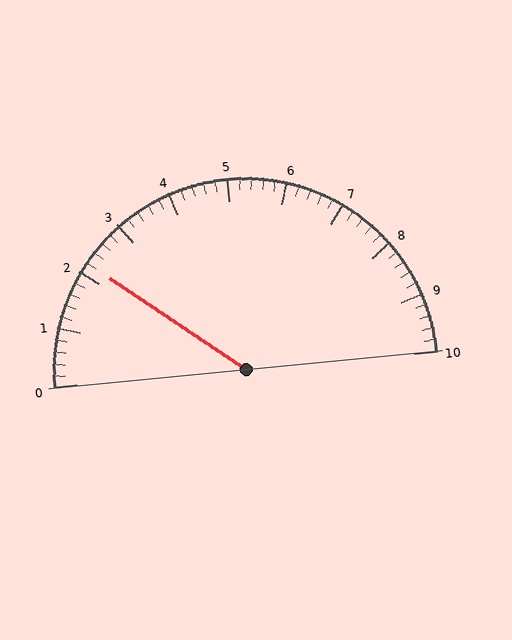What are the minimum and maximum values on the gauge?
The gauge ranges from 0 to 10.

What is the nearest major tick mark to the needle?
The nearest major tick mark is 2.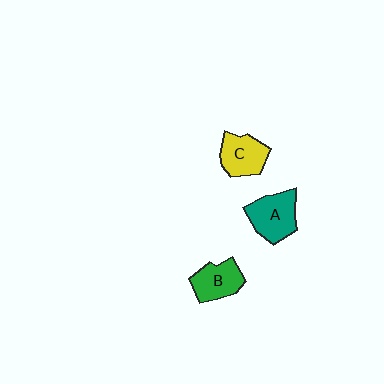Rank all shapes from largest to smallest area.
From largest to smallest: A (teal), C (yellow), B (green).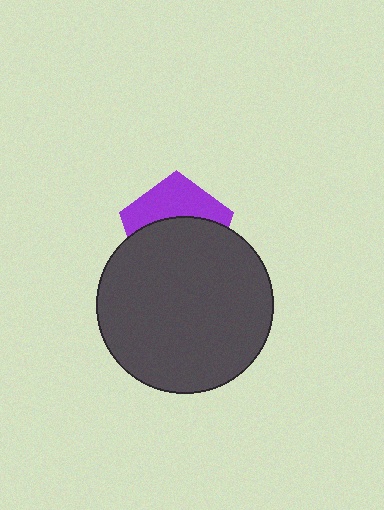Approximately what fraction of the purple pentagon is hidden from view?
Roughly 60% of the purple pentagon is hidden behind the dark gray circle.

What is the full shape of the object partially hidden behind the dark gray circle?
The partially hidden object is a purple pentagon.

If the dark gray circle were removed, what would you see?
You would see the complete purple pentagon.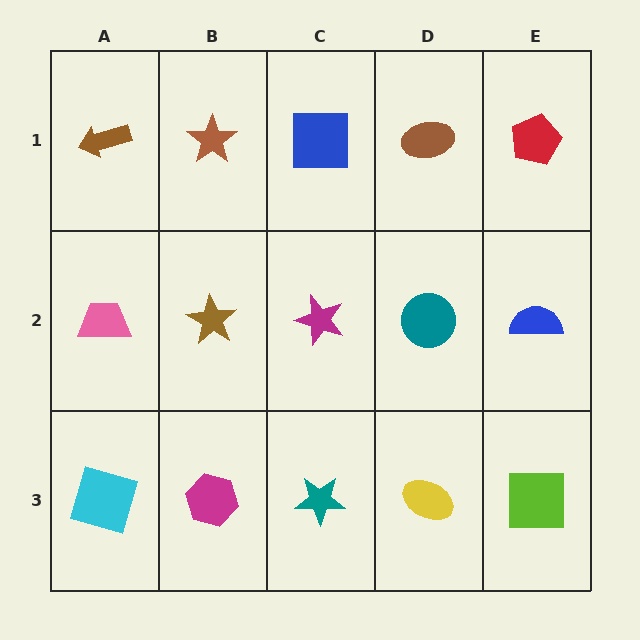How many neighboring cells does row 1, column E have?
2.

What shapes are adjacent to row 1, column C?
A magenta star (row 2, column C), a brown star (row 1, column B), a brown ellipse (row 1, column D).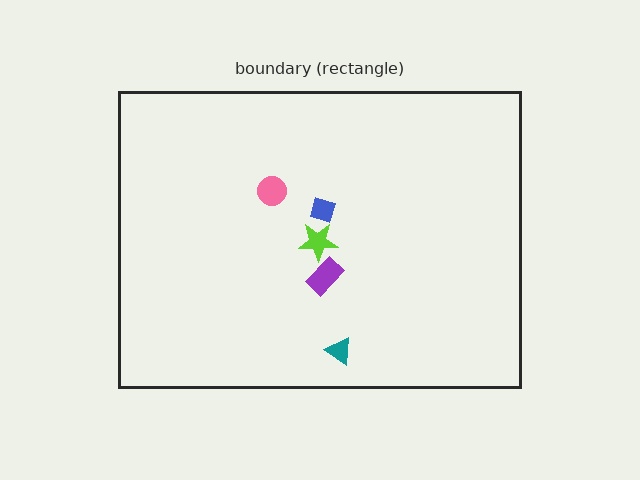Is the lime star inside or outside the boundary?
Inside.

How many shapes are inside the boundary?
5 inside, 0 outside.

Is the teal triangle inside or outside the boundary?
Inside.